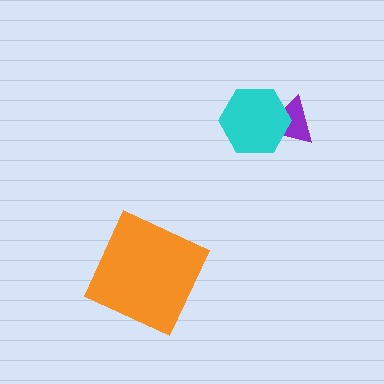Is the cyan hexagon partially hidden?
No, no other shape covers it.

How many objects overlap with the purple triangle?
1 object overlaps with the purple triangle.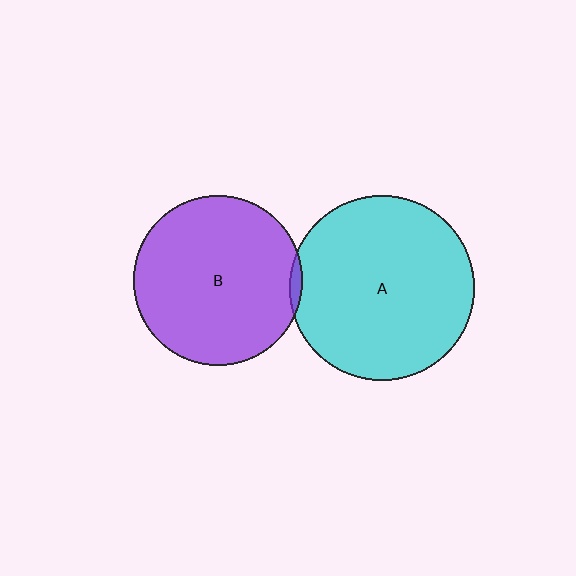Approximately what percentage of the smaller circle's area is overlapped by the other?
Approximately 5%.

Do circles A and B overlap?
Yes.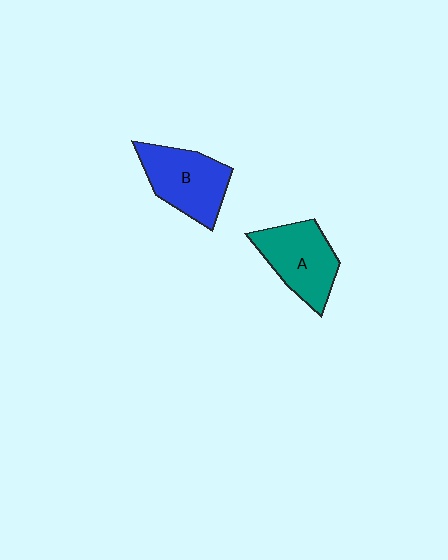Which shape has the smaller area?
Shape A (teal).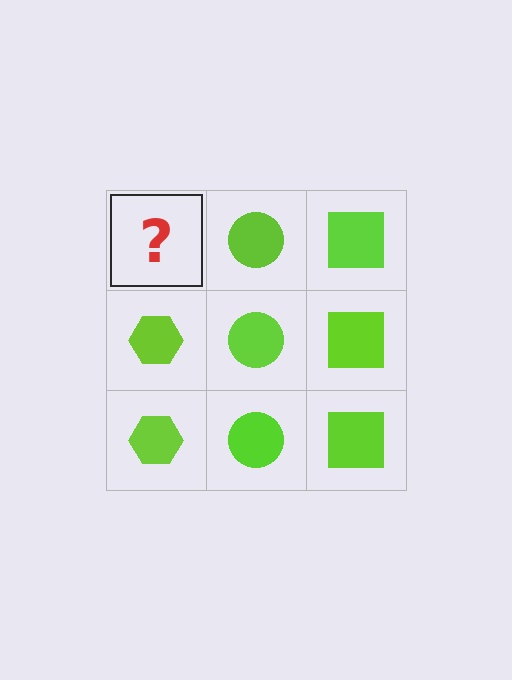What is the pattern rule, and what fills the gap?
The rule is that each column has a consistent shape. The gap should be filled with a lime hexagon.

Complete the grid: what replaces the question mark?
The question mark should be replaced with a lime hexagon.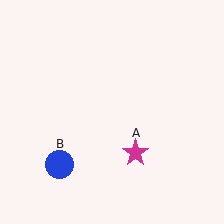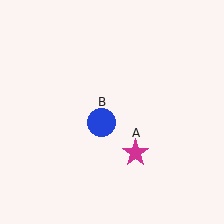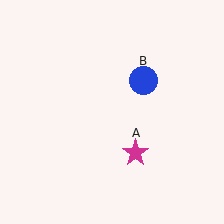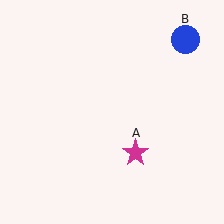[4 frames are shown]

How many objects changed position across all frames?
1 object changed position: blue circle (object B).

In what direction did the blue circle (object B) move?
The blue circle (object B) moved up and to the right.